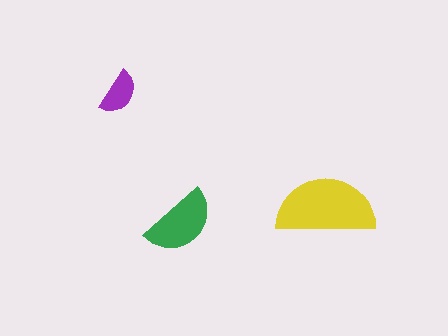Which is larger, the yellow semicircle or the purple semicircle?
The yellow one.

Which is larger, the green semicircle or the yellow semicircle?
The yellow one.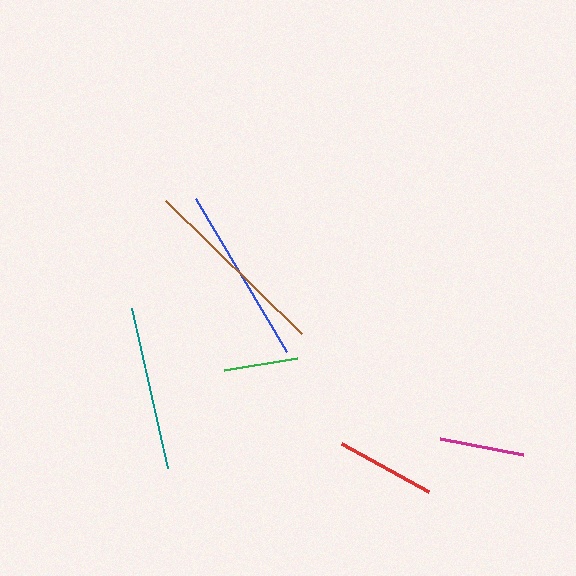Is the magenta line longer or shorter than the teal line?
The teal line is longer than the magenta line.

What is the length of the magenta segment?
The magenta segment is approximately 85 pixels long.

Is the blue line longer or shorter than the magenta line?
The blue line is longer than the magenta line.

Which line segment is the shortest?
The green line is the shortest at approximately 74 pixels.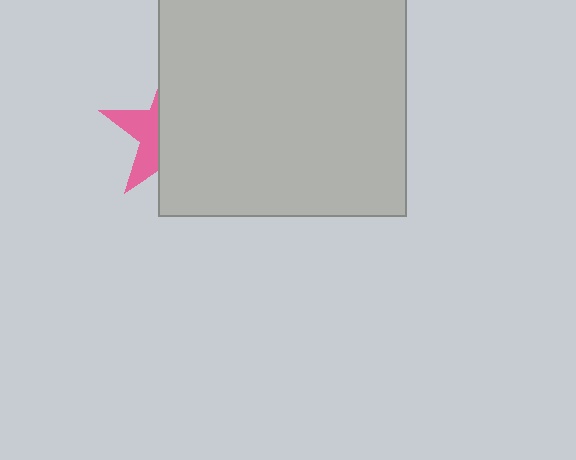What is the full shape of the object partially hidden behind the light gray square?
The partially hidden object is a pink star.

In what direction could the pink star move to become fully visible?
The pink star could move left. That would shift it out from behind the light gray square entirely.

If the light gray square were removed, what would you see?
You would see the complete pink star.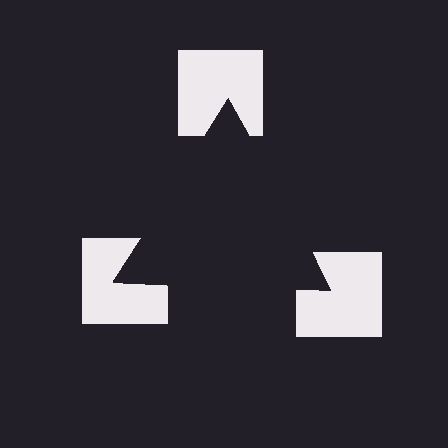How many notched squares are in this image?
There are 3 — one at each vertex of the illusory triangle.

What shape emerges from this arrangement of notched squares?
An illusory triangle — its edges are inferred from the aligned wedge cuts in the notched squares, not physically drawn.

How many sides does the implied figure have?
3 sides.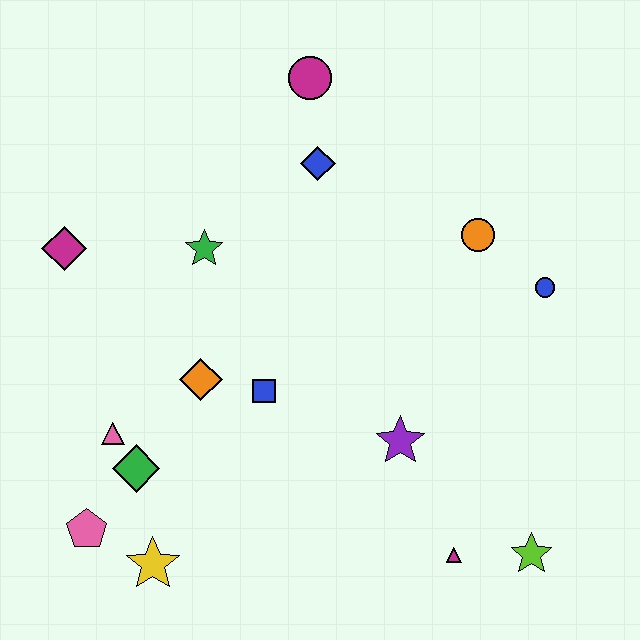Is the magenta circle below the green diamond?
No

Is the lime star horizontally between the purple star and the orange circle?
No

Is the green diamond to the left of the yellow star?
Yes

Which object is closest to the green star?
The orange diamond is closest to the green star.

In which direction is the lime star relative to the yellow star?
The lime star is to the right of the yellow star.